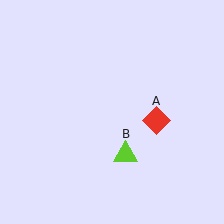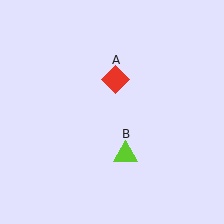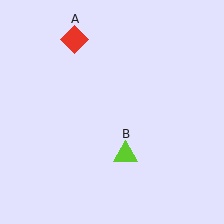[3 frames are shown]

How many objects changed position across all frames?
1 object changed position: red diamond (object A).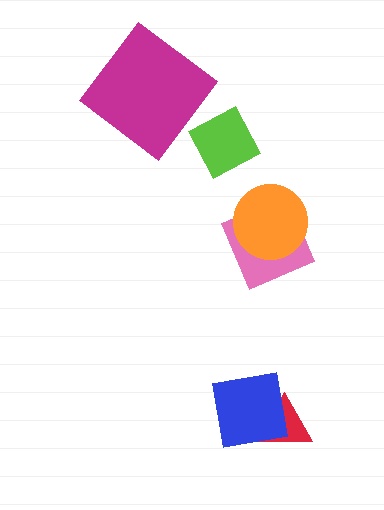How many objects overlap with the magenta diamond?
0 objects overlap with the magenta diamond.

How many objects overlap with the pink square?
1 object overlaps with the pink square.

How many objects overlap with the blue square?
1 object overlaps with the blue square.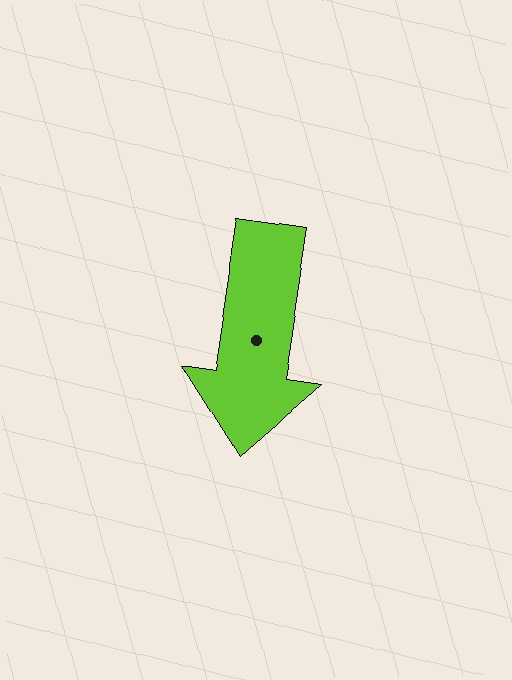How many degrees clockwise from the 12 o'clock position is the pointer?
Approximately 188 degrees.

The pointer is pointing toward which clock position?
Roughly 6 o'clock.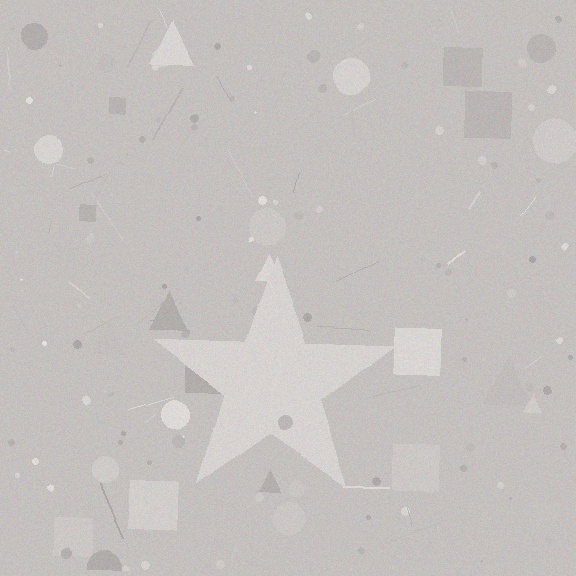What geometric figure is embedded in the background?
A star is embedded in the background.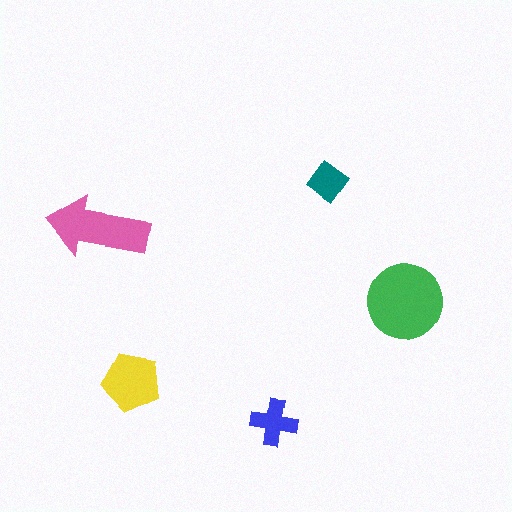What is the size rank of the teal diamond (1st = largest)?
5th.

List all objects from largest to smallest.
The green circle, the pink arrow, the yellow pentagon, the blue cross, the teal diamond.